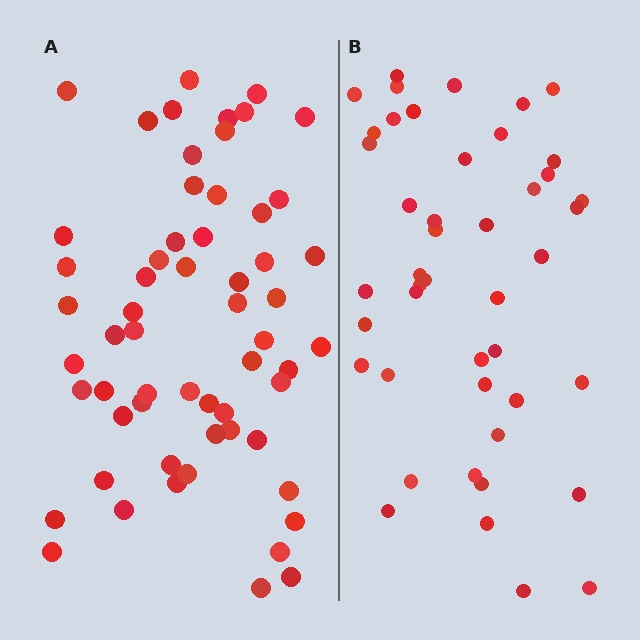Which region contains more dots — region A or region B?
Region A (the left region) has more dots.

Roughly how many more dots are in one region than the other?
Region A has approximately 15 more dots than region B.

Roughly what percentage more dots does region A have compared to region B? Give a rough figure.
About 30% more.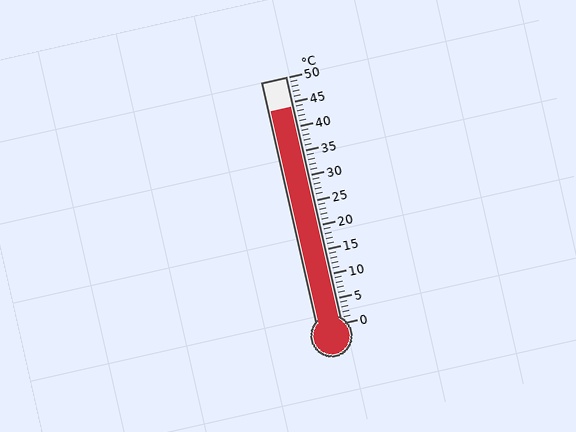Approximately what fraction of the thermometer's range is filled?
The thermometer is filled to approximately 90% of its range.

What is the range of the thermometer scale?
The thermometer scale ranges from 0°C to 50°C.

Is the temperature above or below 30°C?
The temperature is above 30°C.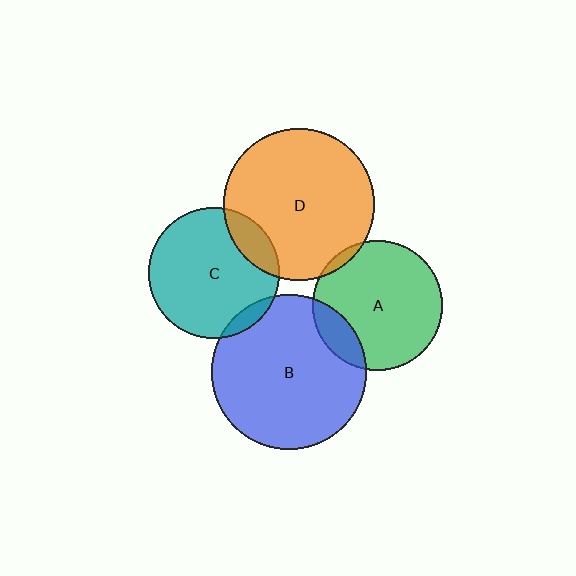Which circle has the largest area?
Circle B (blue).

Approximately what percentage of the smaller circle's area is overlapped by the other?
Approximately 15%.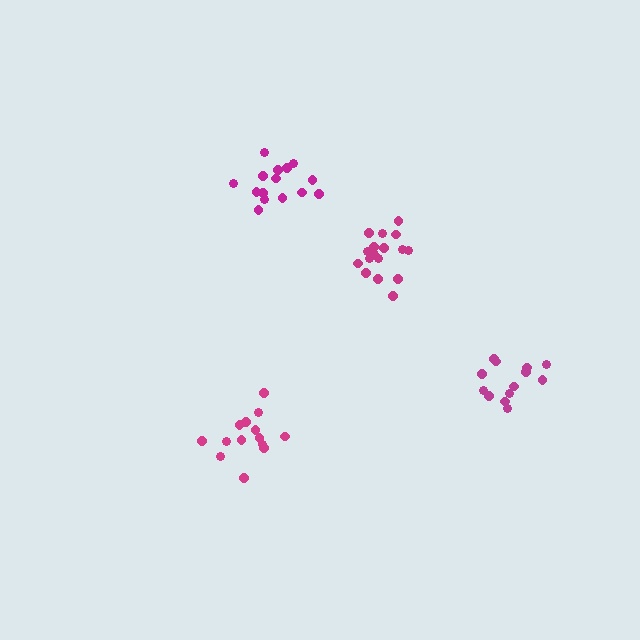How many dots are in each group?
Group 1: 14 dots, Group 2: 13 dots, Group 3: 18 dots, Group 4: 15 dots (60 total).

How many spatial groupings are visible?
There are 4 spatial groupings.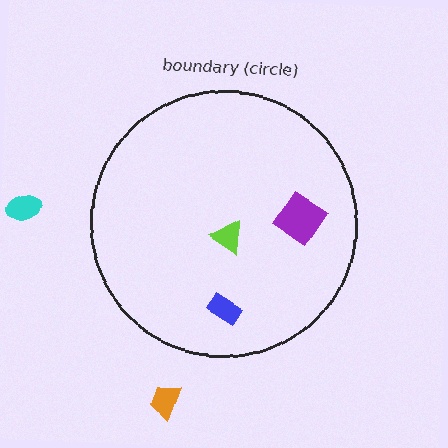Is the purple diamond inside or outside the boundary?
Inside.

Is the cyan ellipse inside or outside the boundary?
Outside.